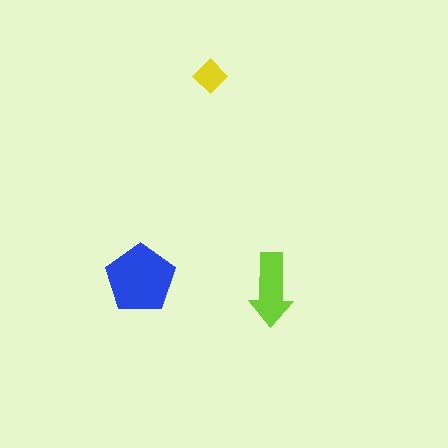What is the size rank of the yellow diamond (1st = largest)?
3rd.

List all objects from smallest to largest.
The yellow diamond, the lime arrow, the blue pentagon.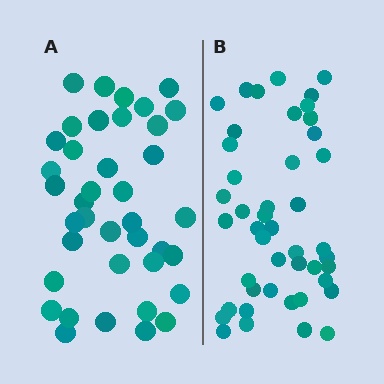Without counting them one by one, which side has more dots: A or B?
Region B (the right region) has more dots.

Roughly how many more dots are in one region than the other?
Region B has about 6 more dots than region A.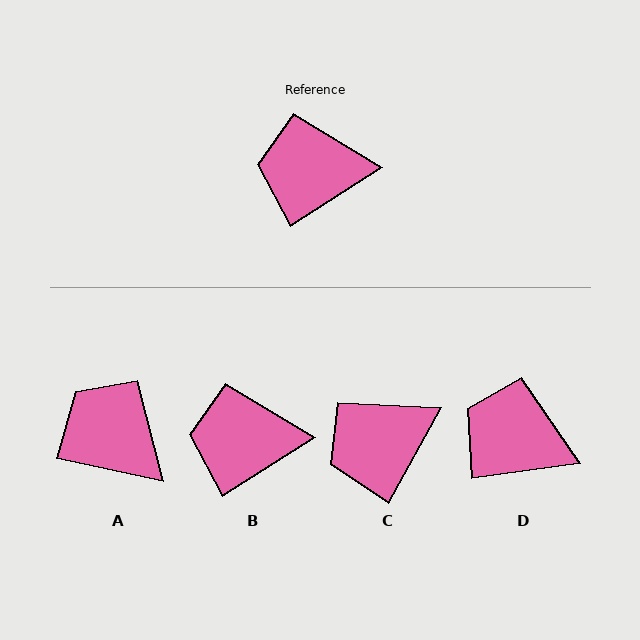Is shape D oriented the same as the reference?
No, it is off by about 25 degrees.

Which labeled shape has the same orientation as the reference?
B.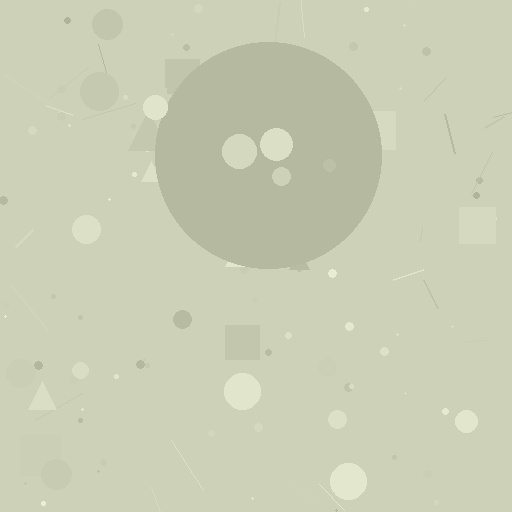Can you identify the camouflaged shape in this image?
The camouflaged shape is a circle.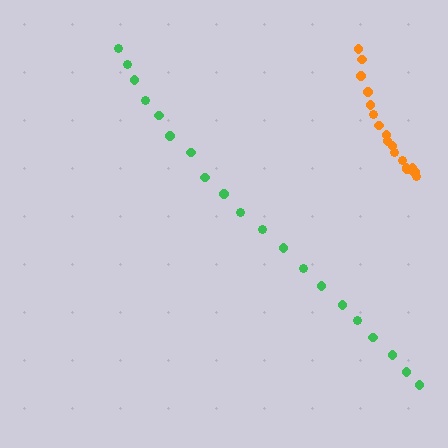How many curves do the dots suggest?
There are 2 distinct paths.